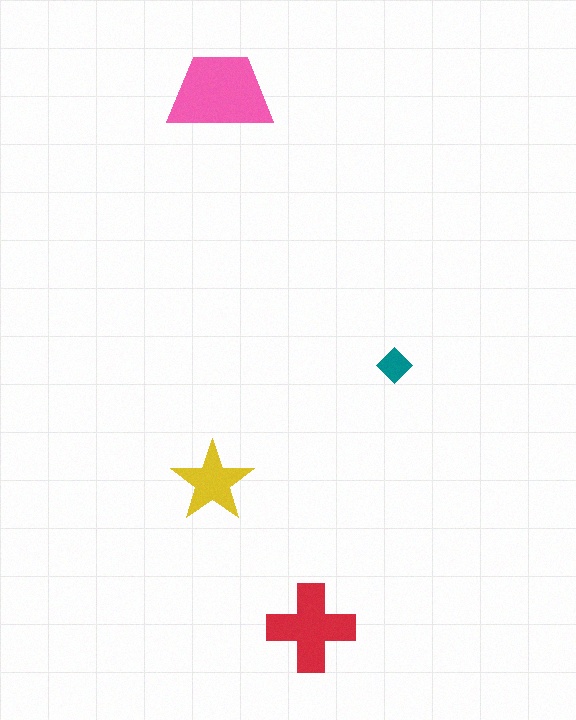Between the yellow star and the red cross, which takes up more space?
The red cross.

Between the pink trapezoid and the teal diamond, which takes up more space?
The pink trapezoid.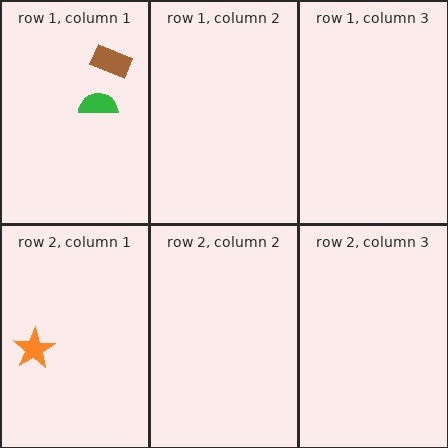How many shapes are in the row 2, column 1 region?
1.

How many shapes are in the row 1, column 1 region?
2.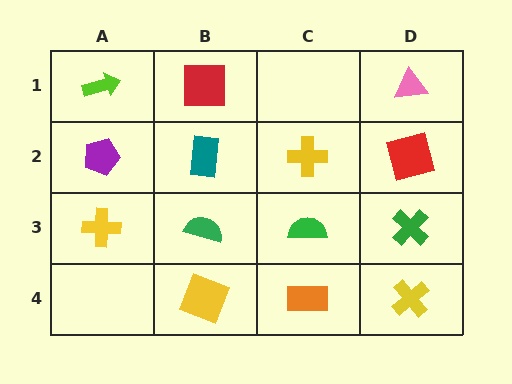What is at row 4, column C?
An orange rectangle.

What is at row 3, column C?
A green semicircle.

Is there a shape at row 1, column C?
No, that cell is empty.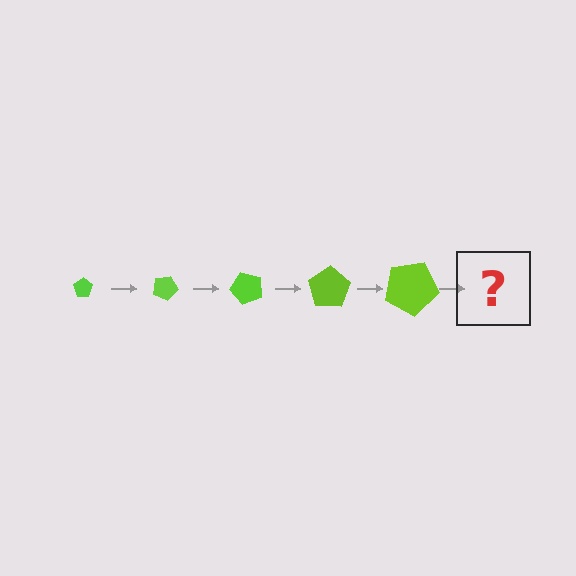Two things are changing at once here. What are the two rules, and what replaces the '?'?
The two rules are that the pentagon grows larger each step and it rotates 25 degrees each step. The '?' should be a pentagon, larger than the previous one and rotated 125 degrees from the start.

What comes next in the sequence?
The next element should be a pentagon, larger than the previous one and rotated 125 degrees from the start.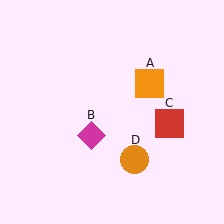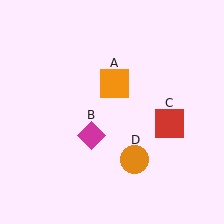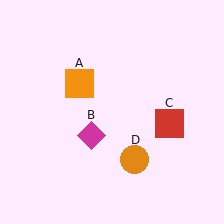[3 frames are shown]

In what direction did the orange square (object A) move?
The orange square (object A) moved left.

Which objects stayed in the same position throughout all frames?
Magenta diamond (object B) and red square (object C) and orange circle (object D) remained stationary.